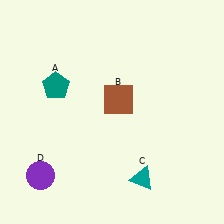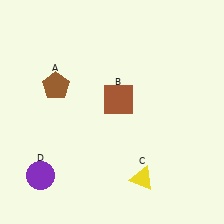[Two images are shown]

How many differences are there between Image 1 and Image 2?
There are 2 differences between the two images.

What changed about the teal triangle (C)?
In Image 1, C is teal. In Image 2, it changed to yellow.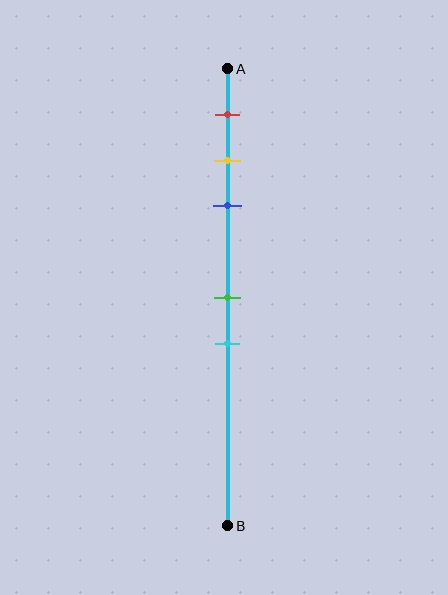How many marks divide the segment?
There are 5 marks dividing the segment.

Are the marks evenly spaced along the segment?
No, the marks are not evenly spaced.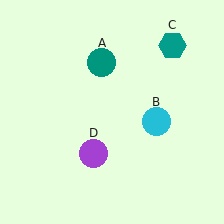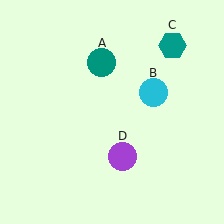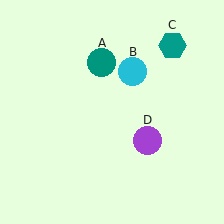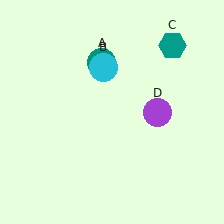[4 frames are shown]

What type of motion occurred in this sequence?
The cyan circle (object B), purple circle (object D) rotated counterclockwise around the center of the scene.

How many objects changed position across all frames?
2 objects changed position: cyan circle (object B), purple circle (object D).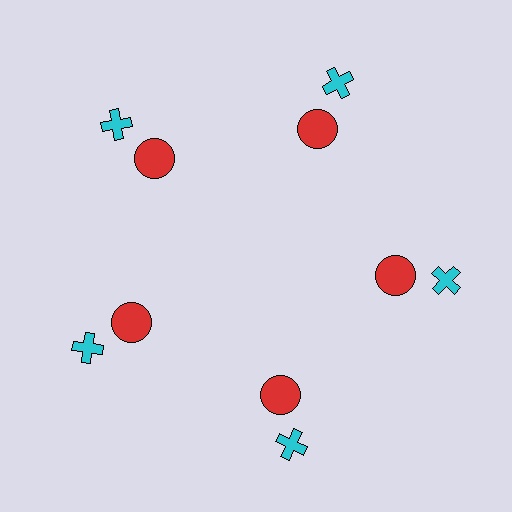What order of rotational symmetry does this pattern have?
This pattern has 5-fold rotational symmetry.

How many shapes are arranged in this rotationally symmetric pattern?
There are 10 shapes, arranged in 5 groups of 2.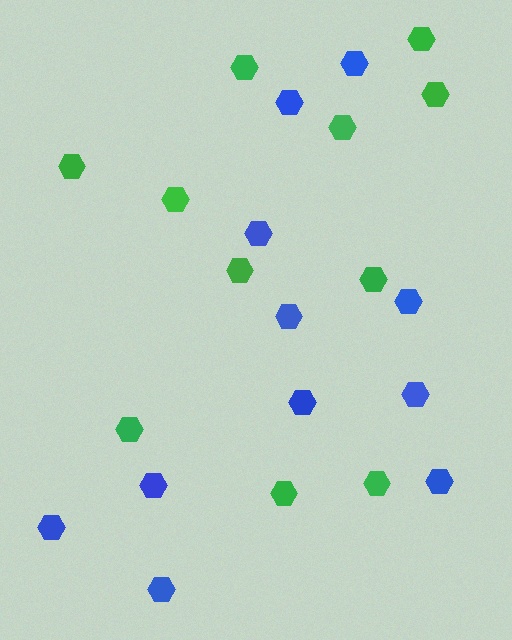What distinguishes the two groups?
There are 2 groups: one group of green hexagons (11) and one group of blue hexagons (11).